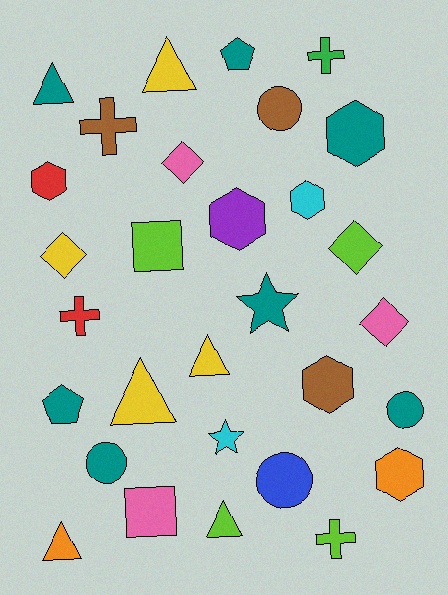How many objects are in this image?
There are 30 objects.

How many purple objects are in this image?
There is 1 purple object.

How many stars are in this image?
There are 2 stars.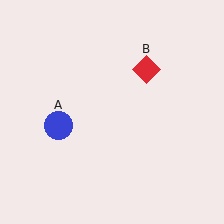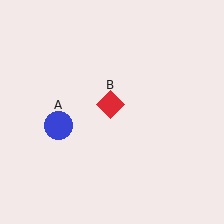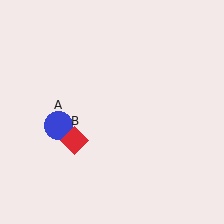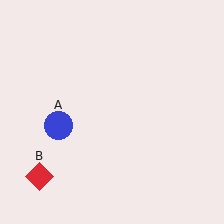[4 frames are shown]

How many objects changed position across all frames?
1 object changed position: red diamond (object B).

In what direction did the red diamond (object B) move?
The red diamond (object B) moved down and to the left.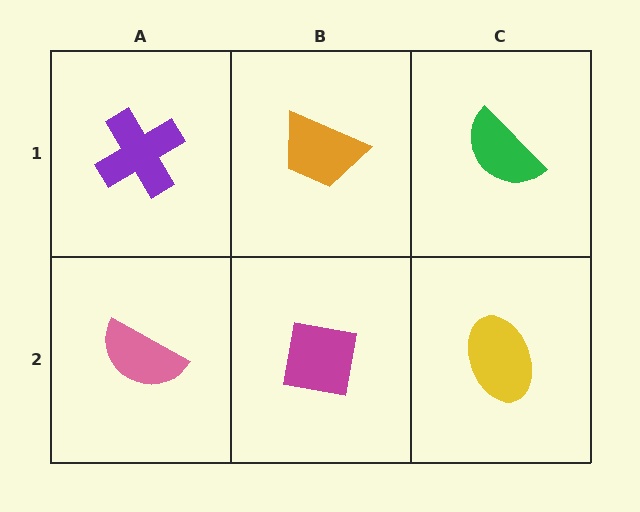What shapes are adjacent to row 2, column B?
An orange trapezoid (row 1, column B), a pink semicircle (row 2, column A), a yellow ellipse (row 2, column C).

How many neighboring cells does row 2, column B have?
3.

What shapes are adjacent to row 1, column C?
A yellow ellipse (row 2, column C), an orange trapezoid (row 1, column B).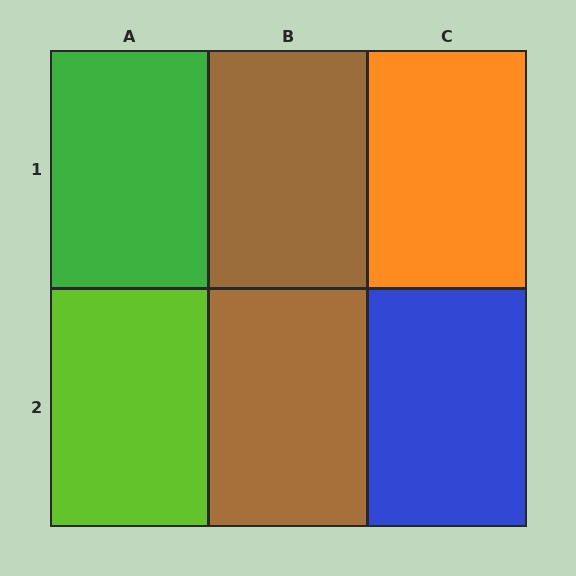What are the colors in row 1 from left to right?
Green, brown, orange.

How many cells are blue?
1 cell is blue.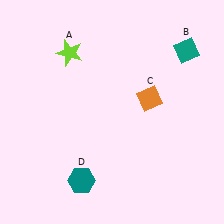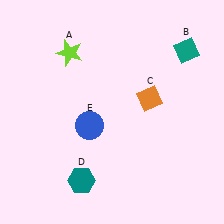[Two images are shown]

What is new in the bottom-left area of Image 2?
A blue circle (E) was added in the bottom-left area of Image 2.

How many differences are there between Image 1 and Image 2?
There is 1 difference between the two images.